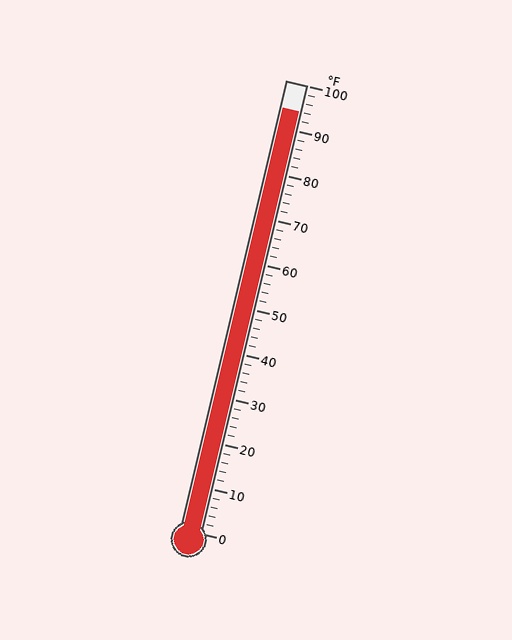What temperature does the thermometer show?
The thermometer shows approximately 94°F.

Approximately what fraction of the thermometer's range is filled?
The thermometer is filled to approximately 95% of its range.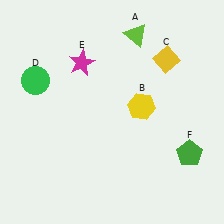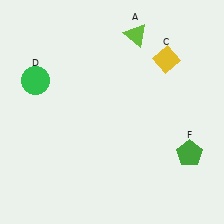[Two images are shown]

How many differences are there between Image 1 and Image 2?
There are 2 differences between the two images.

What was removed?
The magenta star (E), the yellow hexagon (B) were removed in Image 2.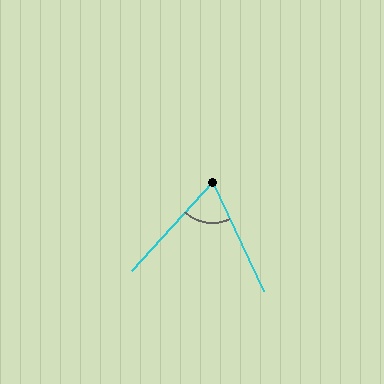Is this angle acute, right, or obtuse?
It is acute.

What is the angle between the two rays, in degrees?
Approximately 68 degrees.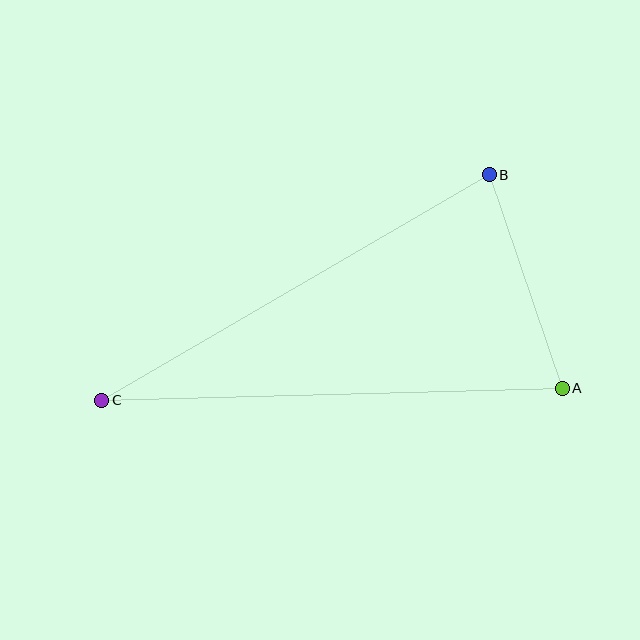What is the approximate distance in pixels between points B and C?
The distance between B and C is approximately 448 pixels.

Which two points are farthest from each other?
Points A and C are farthest from each other.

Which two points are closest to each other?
Points A and B are closest to each other.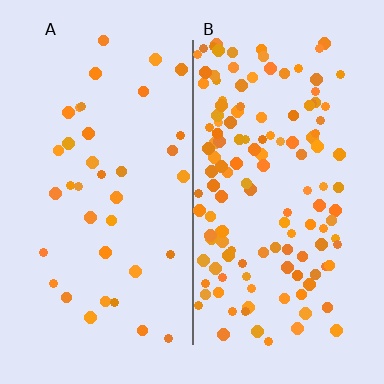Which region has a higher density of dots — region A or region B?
B (the right).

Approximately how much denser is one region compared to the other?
Approximately 3.6× — region B over region A.